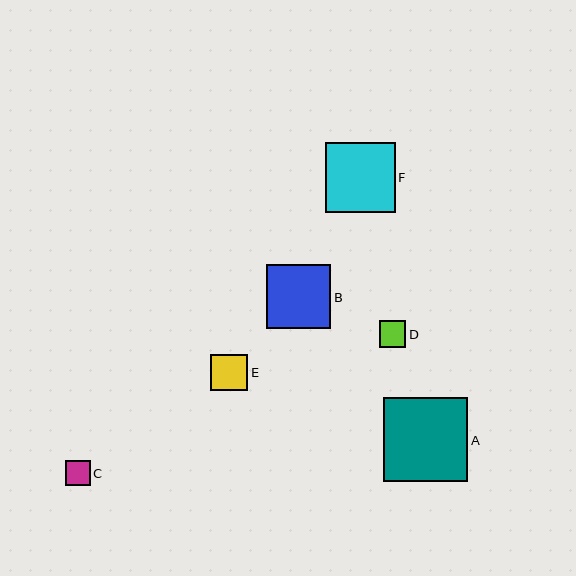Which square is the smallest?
Square C is the smallest with a size of approximately 25 pixels.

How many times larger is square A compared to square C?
Square A is approximately 3.3 times the size of square C.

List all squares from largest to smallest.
From largest to smallest: A, F, B, E, D, C.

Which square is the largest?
Square A is the largest with a size of approximately 84 pixels.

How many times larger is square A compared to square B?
Square A is approximately 1.3 times the size of square B.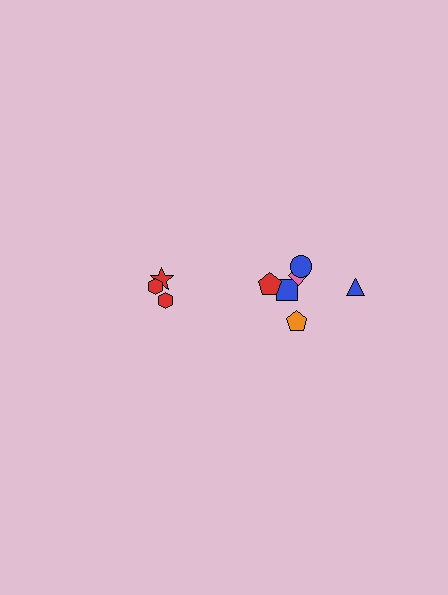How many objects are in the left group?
There are 3 objects.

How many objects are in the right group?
There are 6 objects.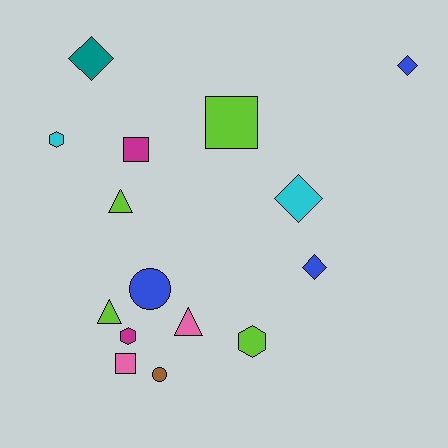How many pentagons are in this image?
There are no pentagons.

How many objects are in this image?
There are 15 objects.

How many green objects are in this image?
There are no green objects.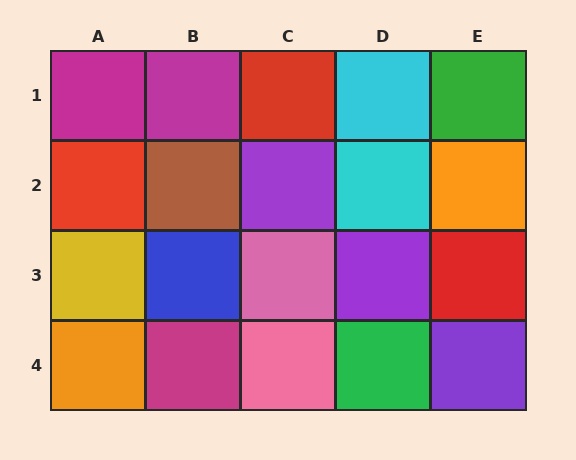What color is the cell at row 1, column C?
Red.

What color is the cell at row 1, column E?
Green.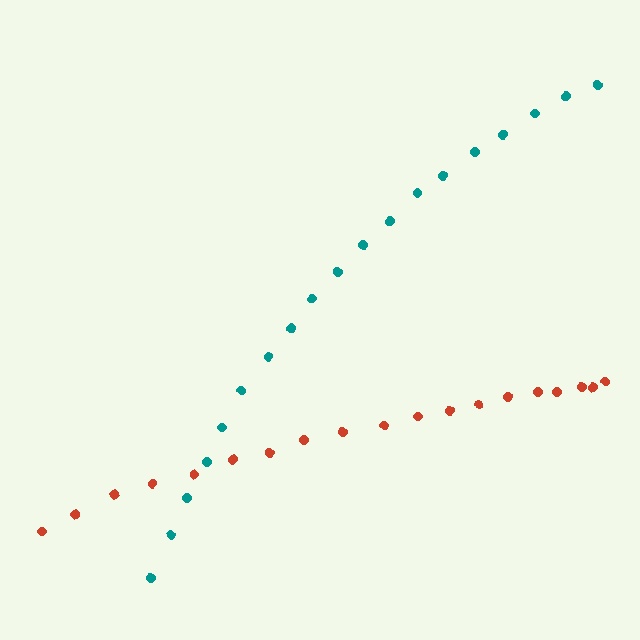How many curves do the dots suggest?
There are 2 distinct paths.